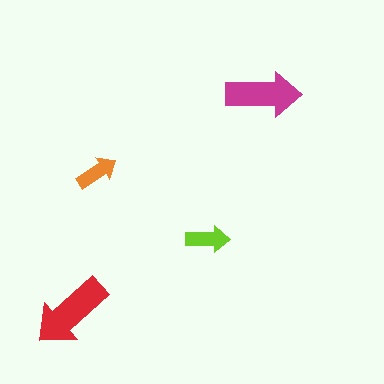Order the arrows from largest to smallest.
the red one, the magenta one, the lime one, the orange one.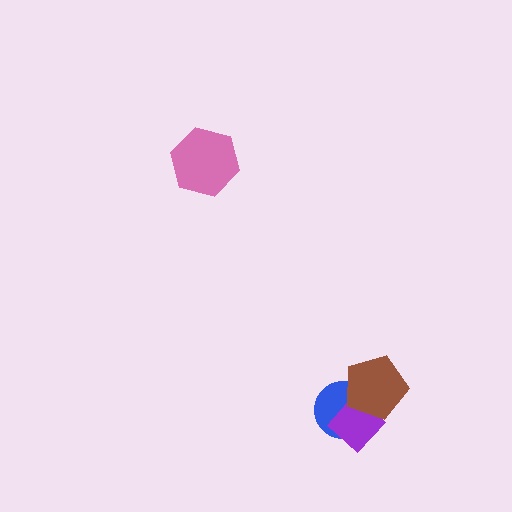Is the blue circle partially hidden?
Yes, it is partially covered by another shape.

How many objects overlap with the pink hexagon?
0 objects overlap with the pink hexagon.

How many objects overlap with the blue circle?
2 objects overlap with the blue circle.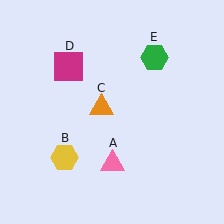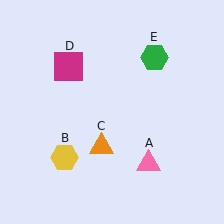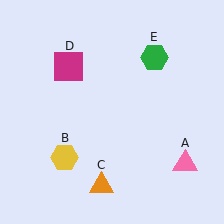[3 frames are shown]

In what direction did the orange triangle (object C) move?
The orange triangle (object C) moved down.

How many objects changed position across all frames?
2 objects changed position: pink triangle (object A), orange triangle (object C).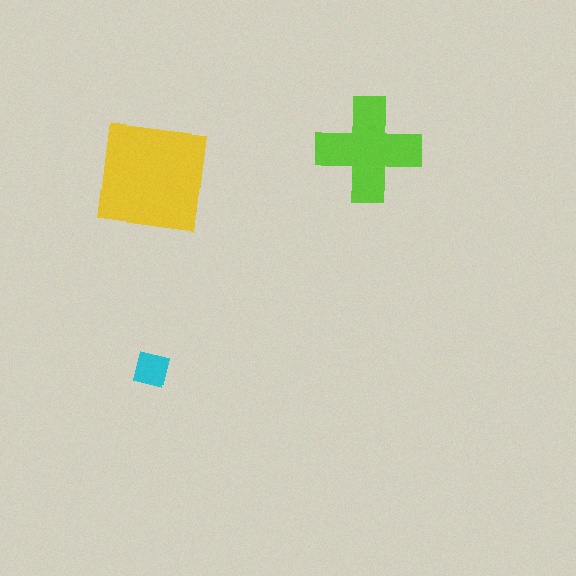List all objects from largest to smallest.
The yellow square, the lime cross, the cyan square.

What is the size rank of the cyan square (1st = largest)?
3rd.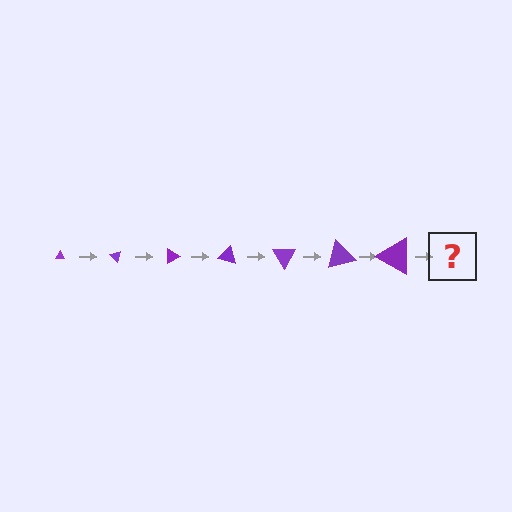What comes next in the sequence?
The next element should be a triangle, larger than the previous one and rotated 315 degrees from the start.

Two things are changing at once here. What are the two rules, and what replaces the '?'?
The two rules are that the triangle grows larger each step and it rotates 45 degrees each step. The '?' should be a triangle, larger than the previous one and rotated 315 degrees from the start.